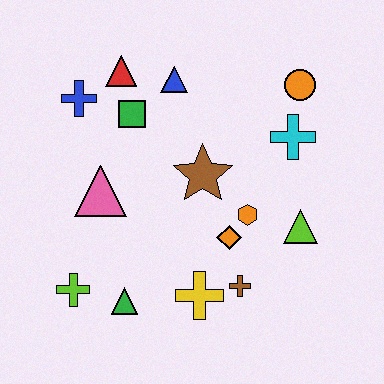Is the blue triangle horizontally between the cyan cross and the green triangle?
Yes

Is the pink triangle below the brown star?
Yes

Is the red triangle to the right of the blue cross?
Yes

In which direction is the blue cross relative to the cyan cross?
The blue cross is to the left of the cyan cross.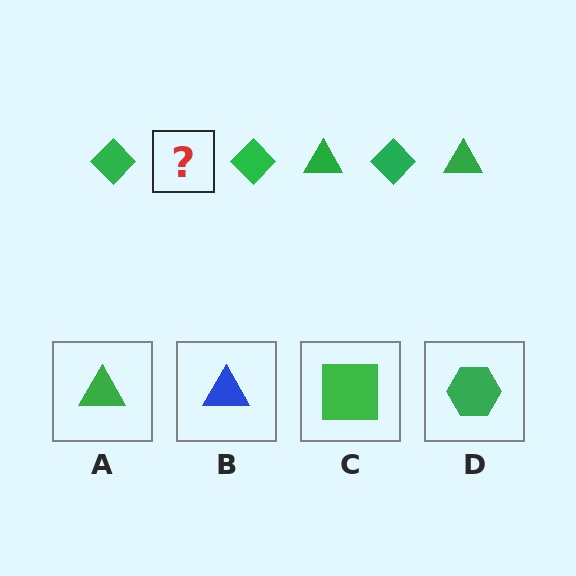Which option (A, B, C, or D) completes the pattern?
A.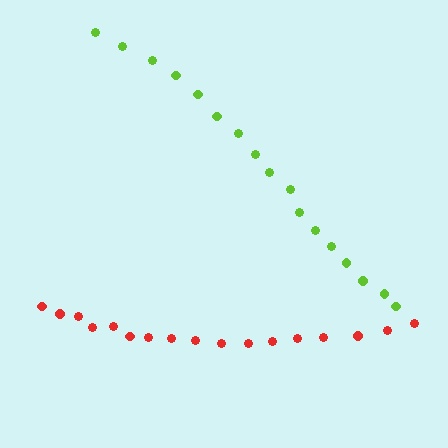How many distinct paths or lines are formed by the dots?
There are 2 distinct paths.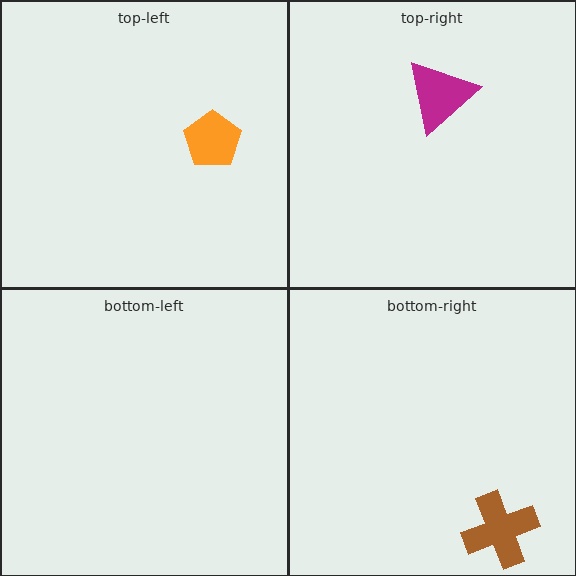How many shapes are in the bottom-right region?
1.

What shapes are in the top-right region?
The magenta triangle.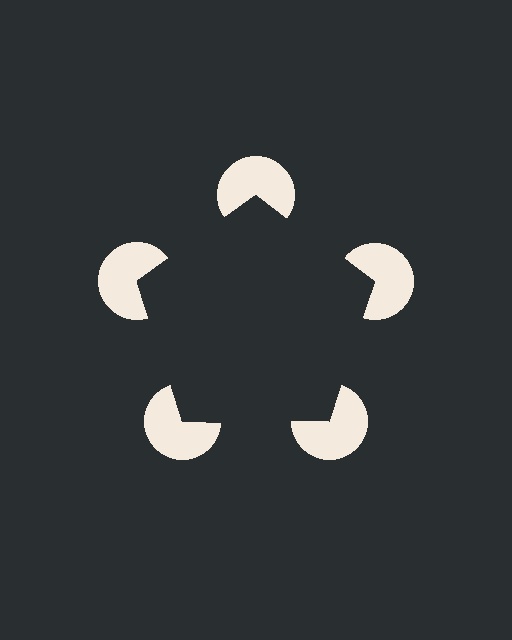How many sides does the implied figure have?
5 sides.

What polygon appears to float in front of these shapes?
An illusory pentagon — its edges are inferred from the aligned wedge cuts in the pac-man discs, not physically drawn.